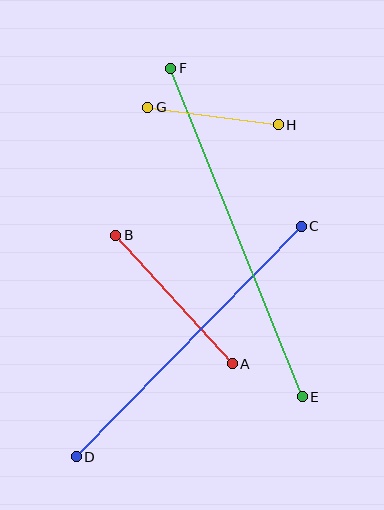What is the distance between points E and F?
The distance is approximately 354 pixels.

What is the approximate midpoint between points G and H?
The midpoint is at approximately (213, 116) pixels.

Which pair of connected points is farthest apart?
Points E and F are farthest apart.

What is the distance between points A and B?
The distance is approximately 174 pixels.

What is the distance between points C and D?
The distance is approximately 322 pixels.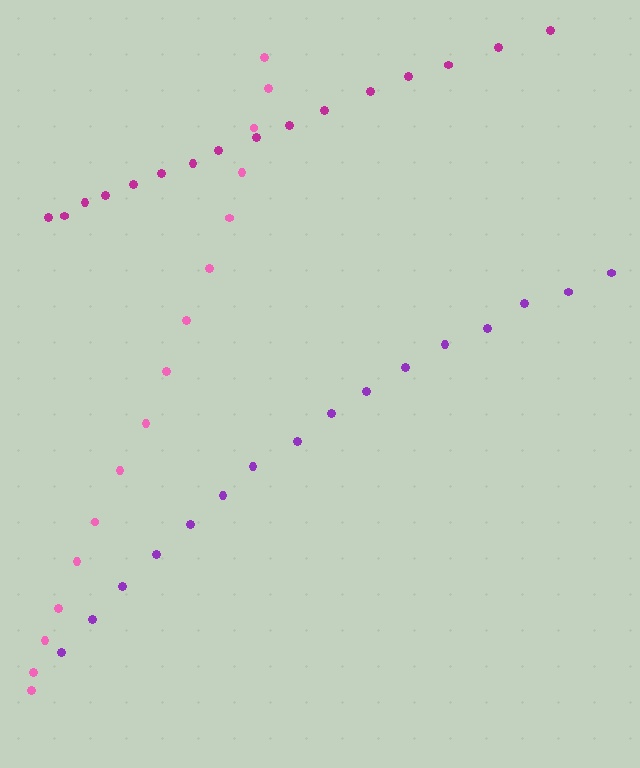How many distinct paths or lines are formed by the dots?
There are 3 distinct paths.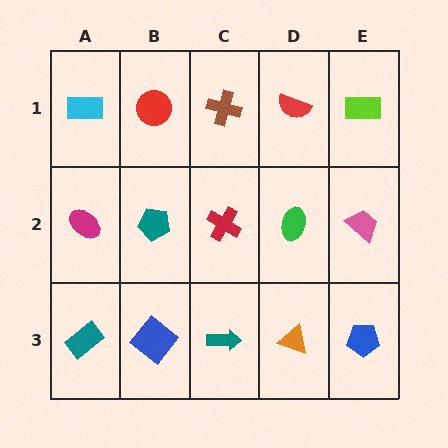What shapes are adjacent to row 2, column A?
A cyan rectangle (row 1, column A), a teal rectangle (row 3, column A), a teal pentagon (row 2, column B).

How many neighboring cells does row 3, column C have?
3.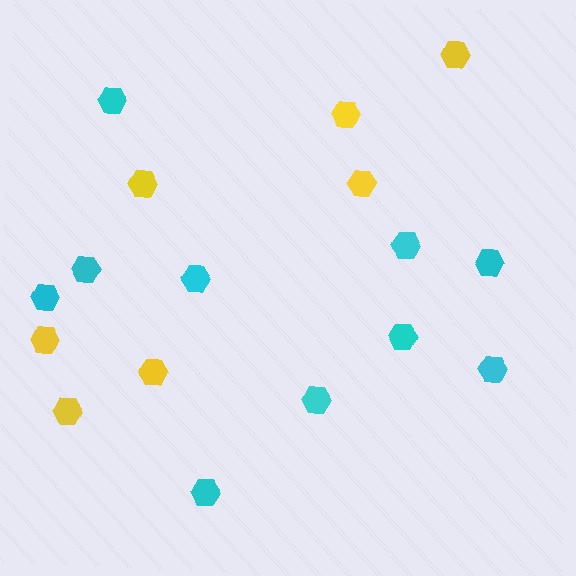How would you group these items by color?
There are 2 groups: one group of yellow hexagons (7) and one group of cyan hexagons (10).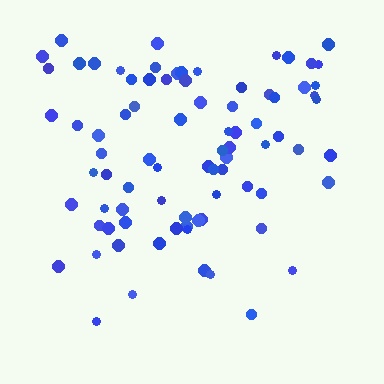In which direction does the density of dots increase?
From bottom to top, with the top side densest.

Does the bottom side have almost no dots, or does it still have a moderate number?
Still a moderate number, just noticeably fewer than the top.